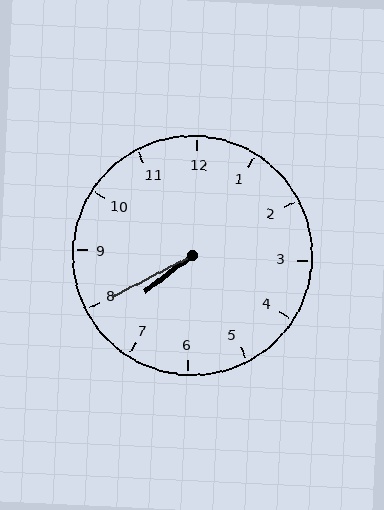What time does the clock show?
7:40.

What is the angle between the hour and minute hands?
Approximately 10 degrees.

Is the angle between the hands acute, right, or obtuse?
It is acute.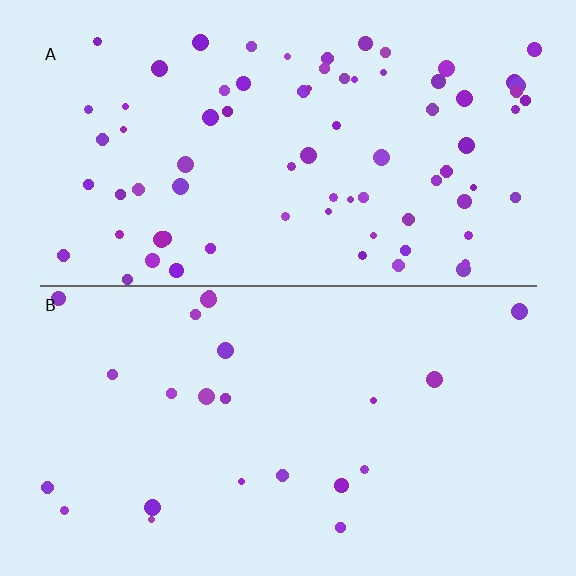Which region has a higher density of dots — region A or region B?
A (the top).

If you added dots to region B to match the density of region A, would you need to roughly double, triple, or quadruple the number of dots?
Approximately triple.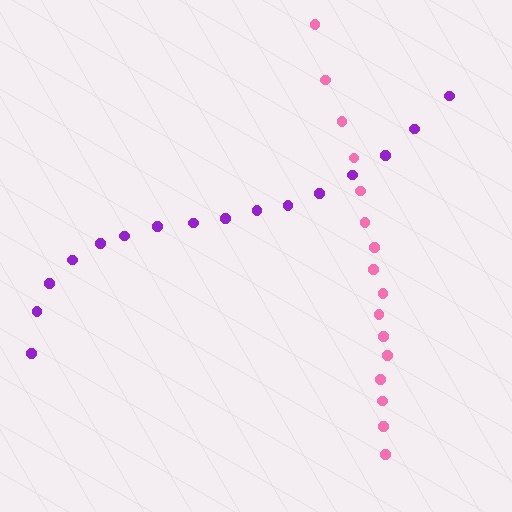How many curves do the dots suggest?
There are 2 distinct paths.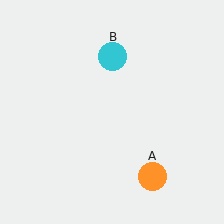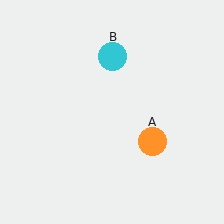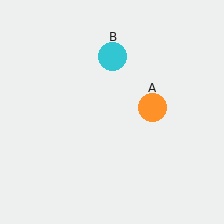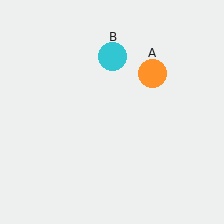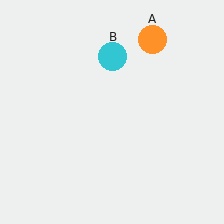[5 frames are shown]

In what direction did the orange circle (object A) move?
The orange circle (object A) moved up.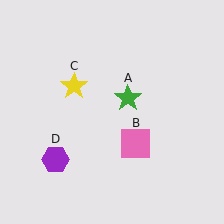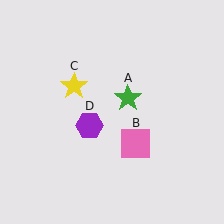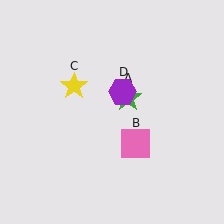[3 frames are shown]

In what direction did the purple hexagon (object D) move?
The purple hexagon (object D) moved up and to the right.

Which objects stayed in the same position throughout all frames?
Green star (object A) and pink square (object B) and yellow star (object C) remained stationary.